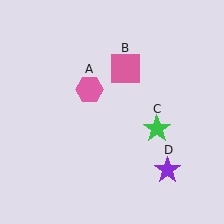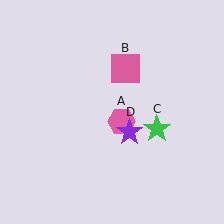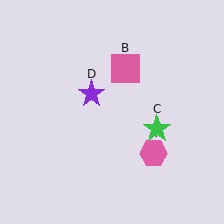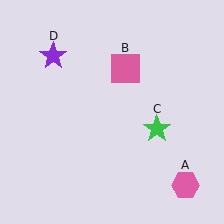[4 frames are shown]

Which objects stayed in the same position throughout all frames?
Pink square (object B) and green star (object C) remained stationary.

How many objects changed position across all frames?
2 objects changed position: pink hexagon (object A), purple star (object D).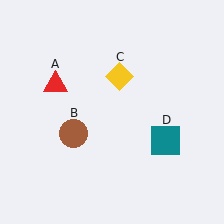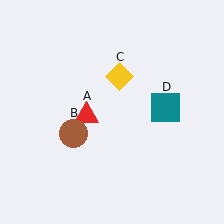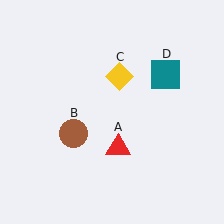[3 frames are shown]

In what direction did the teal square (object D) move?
The teal square (object D) moved up.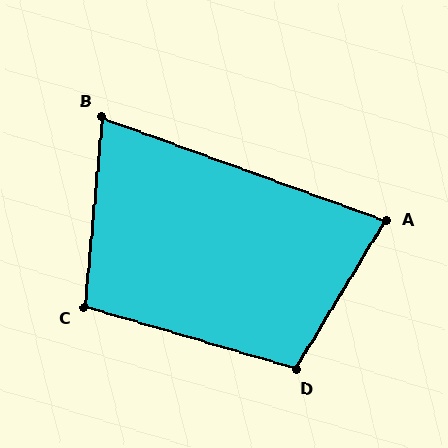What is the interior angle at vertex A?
Approximately 79 degrees (acute).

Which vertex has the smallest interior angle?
B, at approximately 75 degrees.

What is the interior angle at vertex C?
Approximately 101 degrees (obtuse).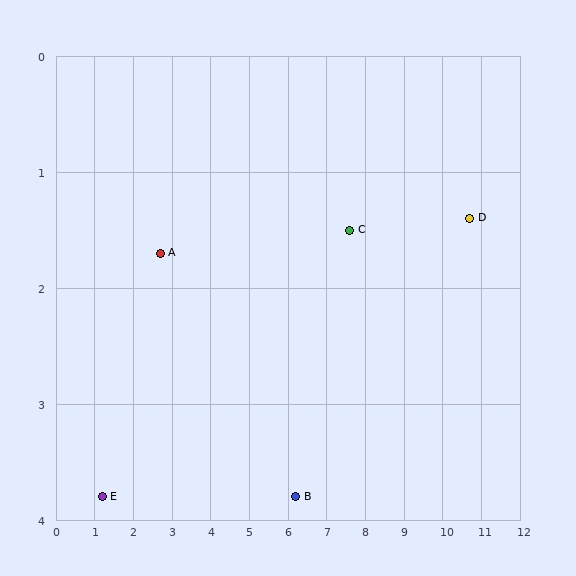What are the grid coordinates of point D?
Point D is at approximately (10.7, 1.4).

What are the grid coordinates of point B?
Point B is at approximately (6.2, 3.8).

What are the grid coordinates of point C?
Point C is at approximately (7.6, 1.5).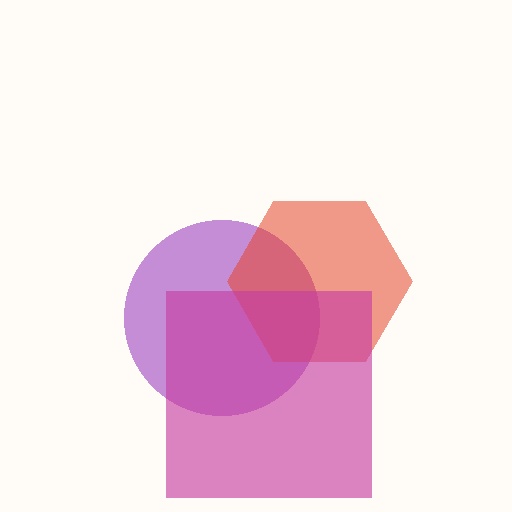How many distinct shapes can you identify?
There are 3 distinct shapes: a purple circle, a red hexagon, a magenta square.